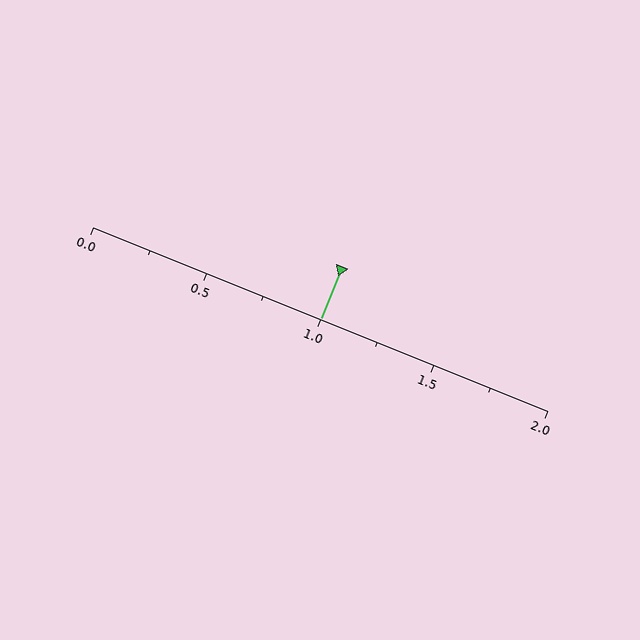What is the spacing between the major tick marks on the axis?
The major ticks are spaced 0.5 apart.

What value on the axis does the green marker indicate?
The marker indicates approximately 1.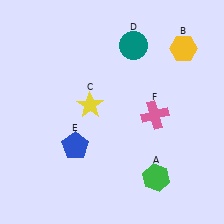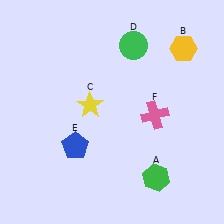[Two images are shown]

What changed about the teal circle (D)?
In Image 1, D is teal. In Image 2, it changed to green.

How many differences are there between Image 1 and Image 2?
There is 1 difference between the two images.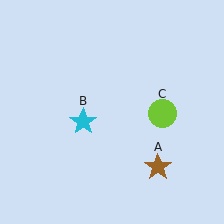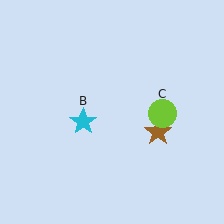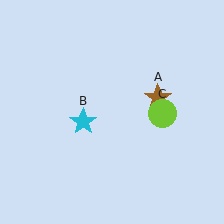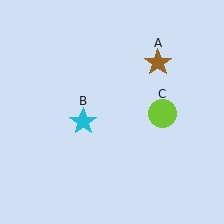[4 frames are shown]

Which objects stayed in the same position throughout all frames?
Cyan star (object B) and lime circle (object C) remained stationary.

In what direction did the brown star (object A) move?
The brown star (object A) moved up.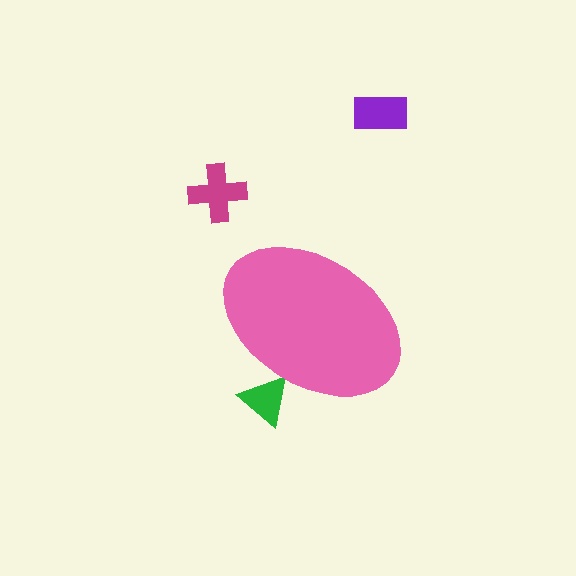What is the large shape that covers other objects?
A pink ellipse.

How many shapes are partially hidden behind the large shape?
1 shape is partially hidden.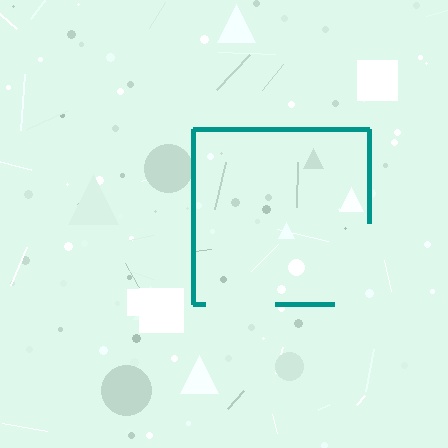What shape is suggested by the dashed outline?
The dashed outline suggests a square.